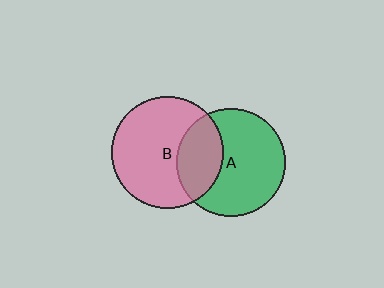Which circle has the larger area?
Circle B (pink).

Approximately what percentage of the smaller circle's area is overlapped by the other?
Approximately 30%.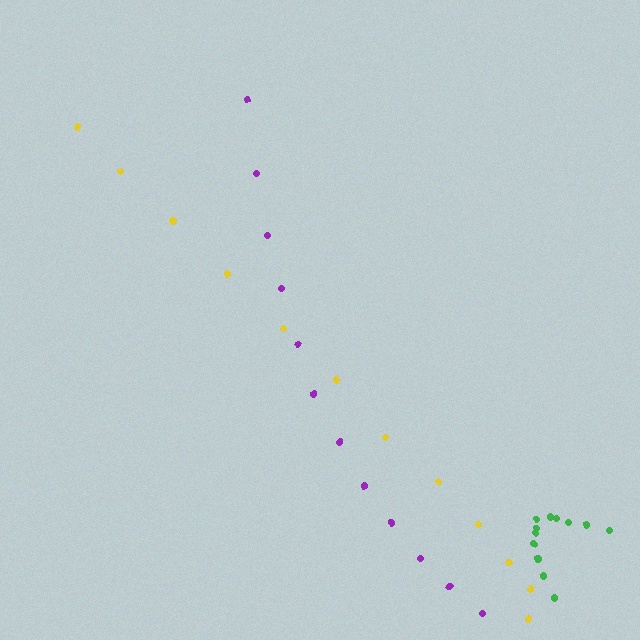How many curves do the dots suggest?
There are 3 distinct paths.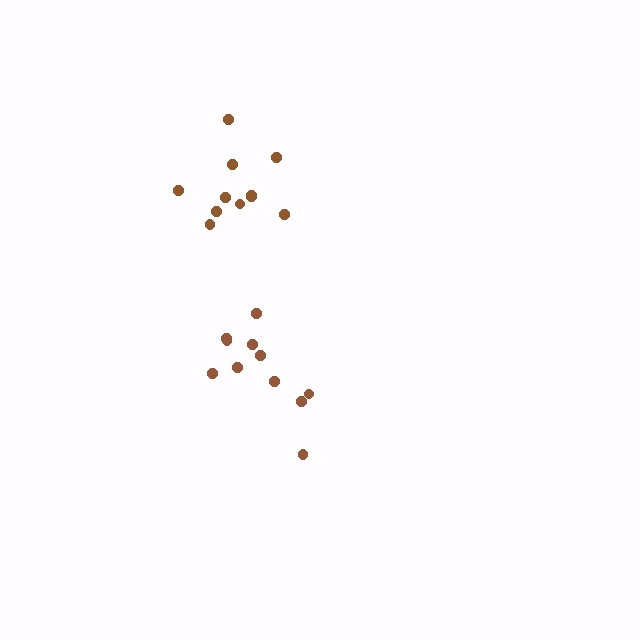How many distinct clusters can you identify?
There are 2 distinct clusters.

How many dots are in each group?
Group 1: 11 dots, Group 2: 11 dots (22 total).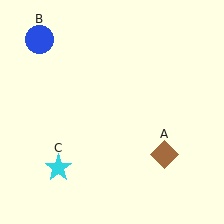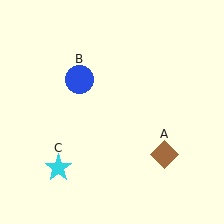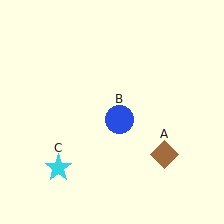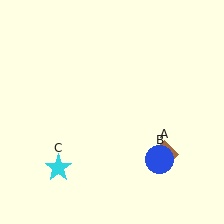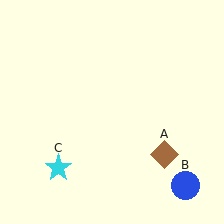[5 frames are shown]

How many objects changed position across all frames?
1 object changed position: blue circle (object B).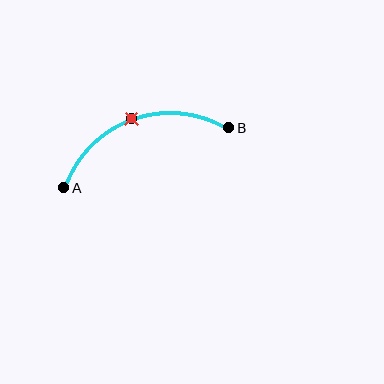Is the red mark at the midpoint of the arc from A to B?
Yes. The red mark lies on the arc at equal arc-length from both A and B — it is the arc midpoint.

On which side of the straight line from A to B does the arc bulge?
The arc bulges above the straight line connecting A and B.